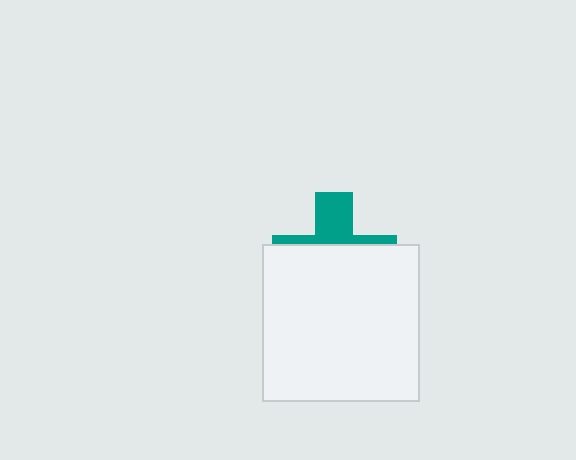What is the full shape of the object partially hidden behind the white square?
The partially hidden object is a teal cross.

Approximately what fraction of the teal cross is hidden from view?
Roughly 67% of the teal cross is hidden behind the white square.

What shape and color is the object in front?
The object in front is a white square.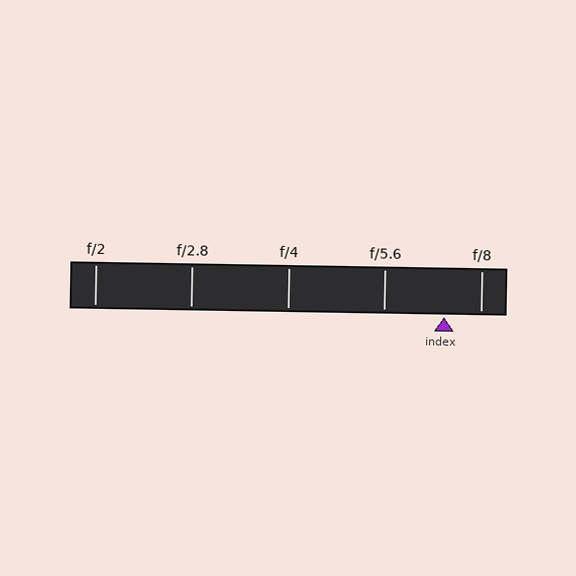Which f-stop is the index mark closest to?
The index mark is closest to f/8.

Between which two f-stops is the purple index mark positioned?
The index mark is between f/5.6 and f/8.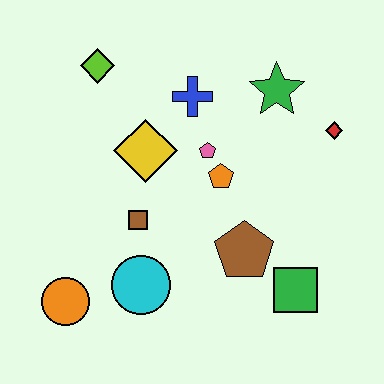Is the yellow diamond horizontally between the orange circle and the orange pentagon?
Yes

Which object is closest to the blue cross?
The pink pentagon is closest to the blue cross.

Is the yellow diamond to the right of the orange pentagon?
No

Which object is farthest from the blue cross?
The orange circle is farthest from the blue cross.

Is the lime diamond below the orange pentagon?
No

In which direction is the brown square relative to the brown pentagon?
The brown square is to the left of the brown pentagon.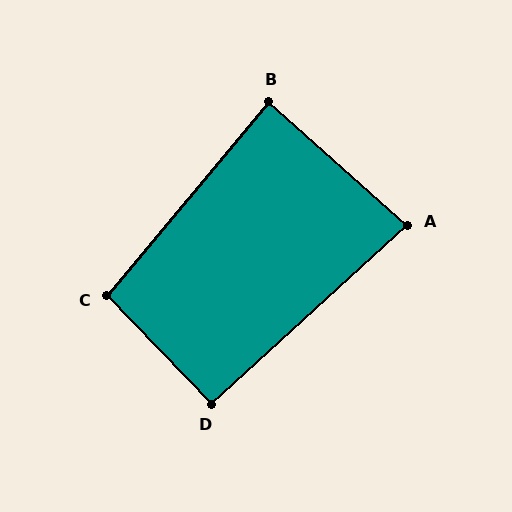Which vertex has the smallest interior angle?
A, at approximately 84 degrees.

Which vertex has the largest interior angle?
C, at approximately 96 degrees.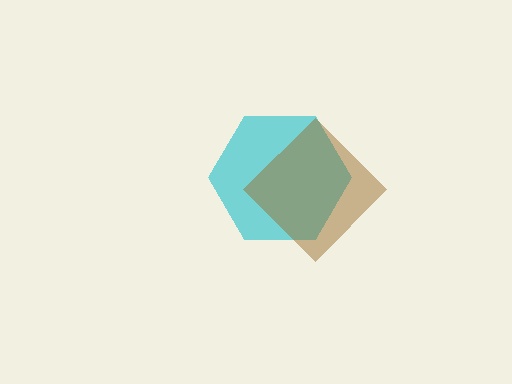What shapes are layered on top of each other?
The layered shapes are: a cyan hexagon, a brown diamond.